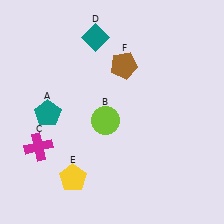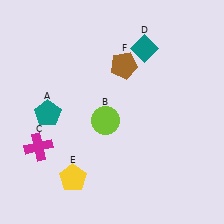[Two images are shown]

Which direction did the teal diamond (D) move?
The teal diamond (D) moved right.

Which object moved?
The teal diamond (D) moved right.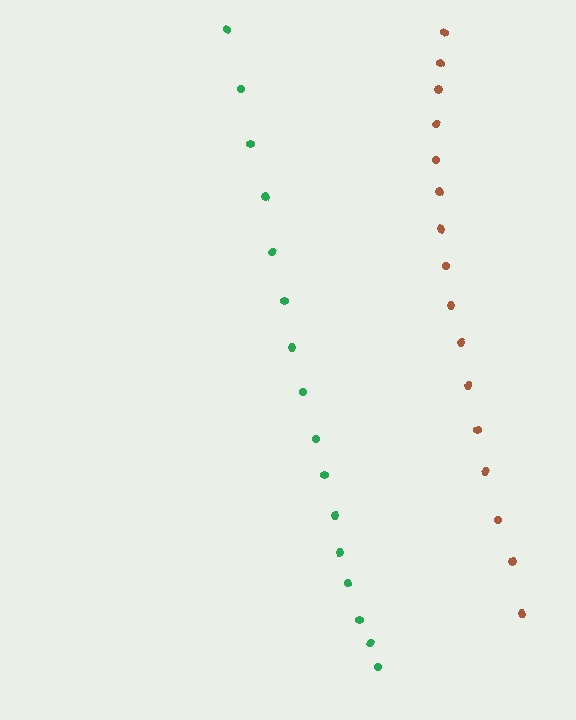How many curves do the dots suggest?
There are 2 distinct paths.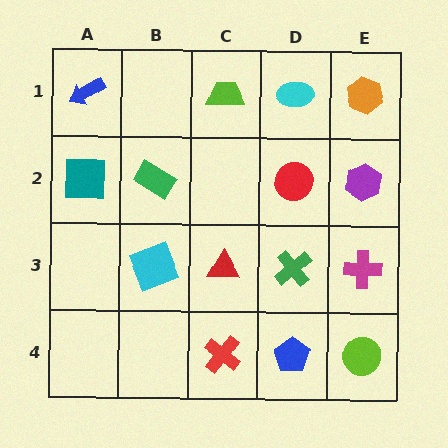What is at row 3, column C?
A red triangle.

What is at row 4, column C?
A red cross.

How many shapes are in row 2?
4 shapes.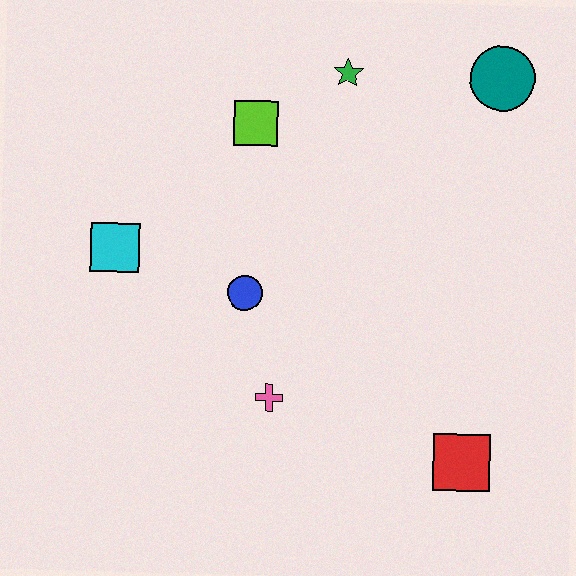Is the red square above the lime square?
No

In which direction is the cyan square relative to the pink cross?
The cyan square is to the left of the pink cross.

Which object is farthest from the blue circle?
The teal circle is farthest from the blue circle.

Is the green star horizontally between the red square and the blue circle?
Yes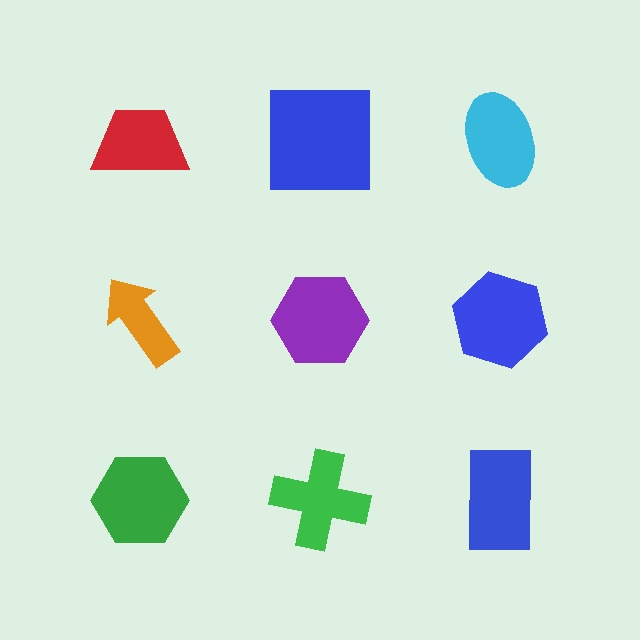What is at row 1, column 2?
A blue square.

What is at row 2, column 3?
A blue hexagon.